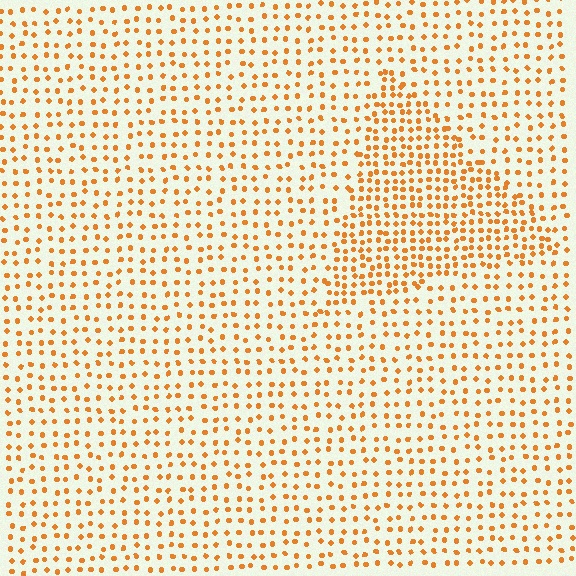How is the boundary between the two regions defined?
The boundary is defined by a change in element density (approximately 1.8x ratio). All elements are the same color, size, and shape.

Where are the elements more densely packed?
The elements are more densely packed inside the triangle boundary.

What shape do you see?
I see a triangle.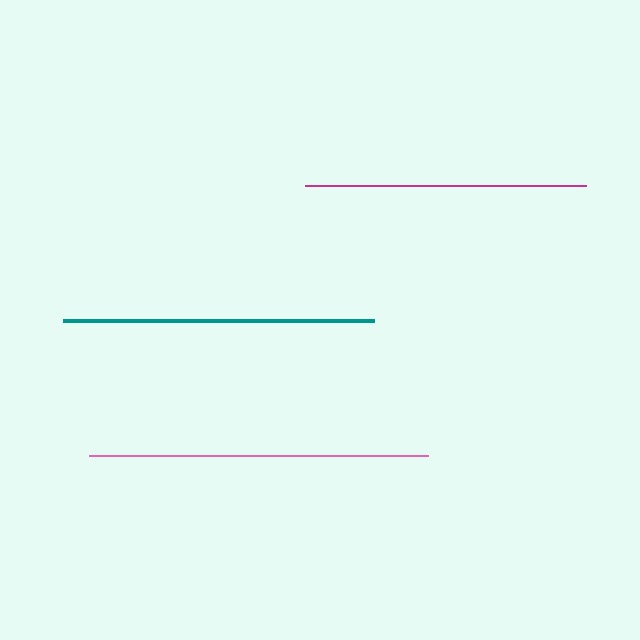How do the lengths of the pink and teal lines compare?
The pink and teal lines are approximately the same length.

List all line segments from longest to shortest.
From longest to shortest: pink, teal, magenta.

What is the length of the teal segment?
The teal segment is approximately 312 pixels long.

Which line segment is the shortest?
The magenta line is the shortest at approximately 280 pixels.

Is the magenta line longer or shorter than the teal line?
The teal line is longer than the magenta line.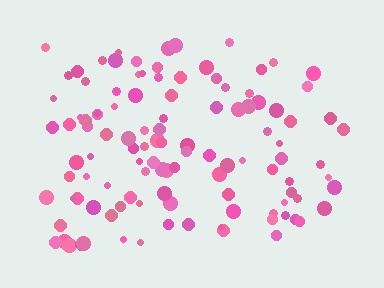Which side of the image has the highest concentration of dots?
The left.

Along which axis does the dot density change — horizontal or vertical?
Horizontal.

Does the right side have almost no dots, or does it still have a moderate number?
Still a moderate number, just noticeably fewer than the left.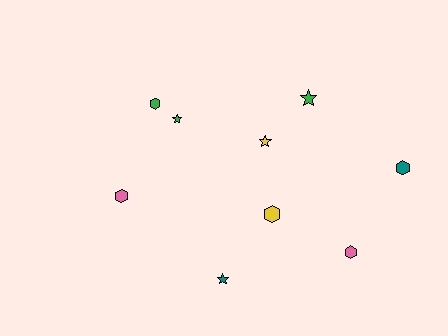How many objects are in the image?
There are 9 objects.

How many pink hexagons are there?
There are 2 pink hexagons.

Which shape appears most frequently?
Hexagon, with 5 objects.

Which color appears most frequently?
Green, with 3 objects.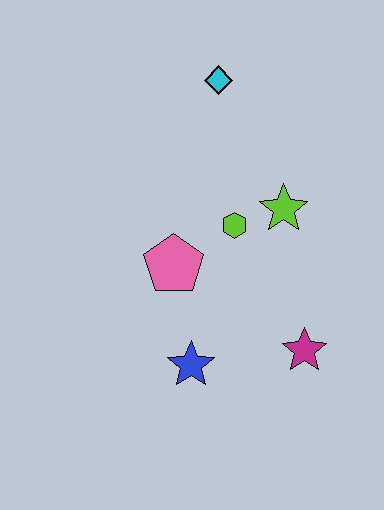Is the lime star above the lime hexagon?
Yes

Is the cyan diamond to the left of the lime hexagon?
Yes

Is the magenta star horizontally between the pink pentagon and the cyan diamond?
No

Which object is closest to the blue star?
The pink pentagon is closest to the blue star.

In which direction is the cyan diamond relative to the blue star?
The cyan diamond is above the blue star.